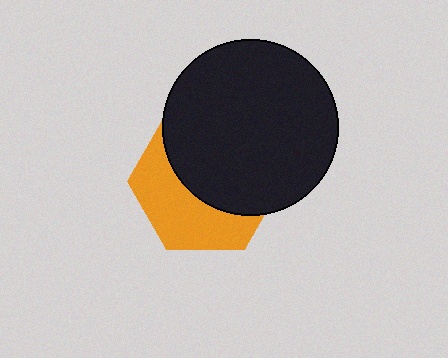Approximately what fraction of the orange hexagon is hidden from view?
Roughly 57% of the orange hexagon is hidden behind the black circle.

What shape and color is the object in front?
The object in front is a black circle.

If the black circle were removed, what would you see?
You would see the complete orange hexagon.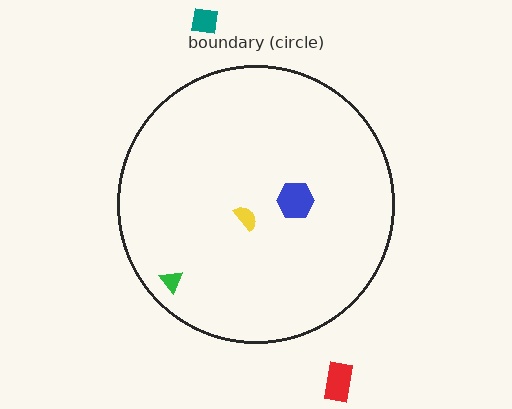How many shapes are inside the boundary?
3 inside, 2 outside.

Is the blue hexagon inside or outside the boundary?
Inside.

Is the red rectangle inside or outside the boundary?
Outside.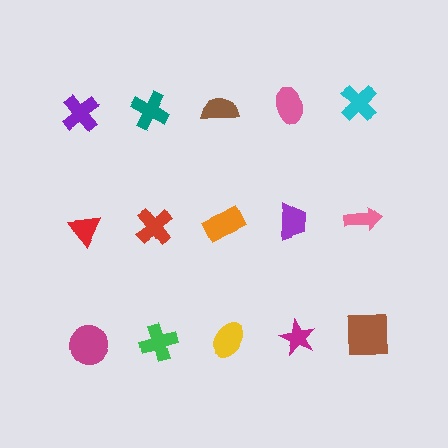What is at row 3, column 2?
A green cross.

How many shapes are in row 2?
5 shapes.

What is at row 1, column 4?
A pink ellipse.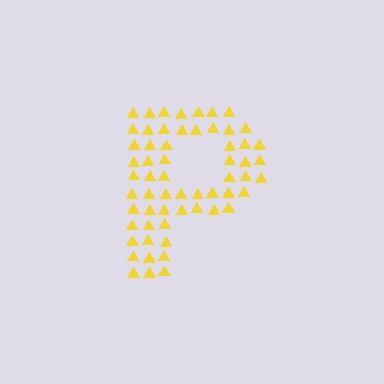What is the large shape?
The large shape is the letter P.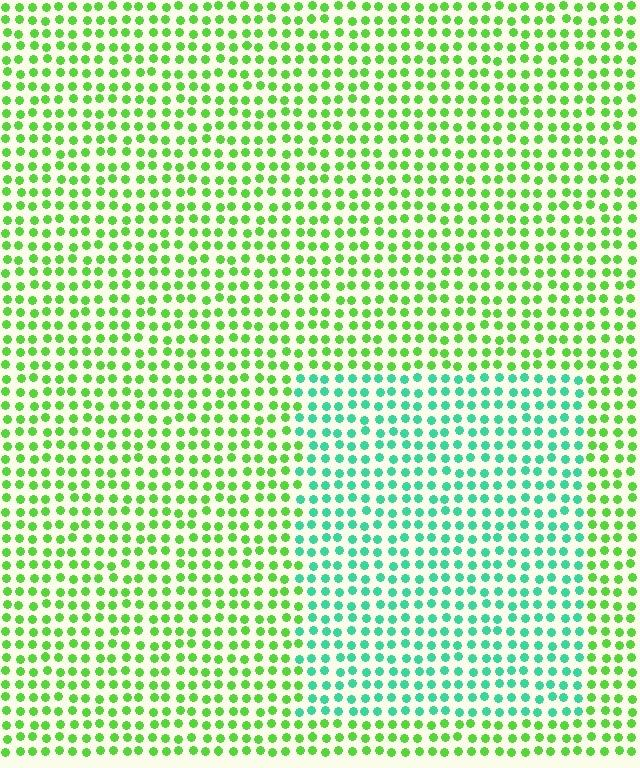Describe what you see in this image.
The image is filled with small lime elements in a uniform arrangement. A rectangle-shaped region is visible where the elements are tinted to a slightly different hue, forming a subtle color boundary.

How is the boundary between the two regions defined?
The boundary is defined purely by a slight shift in hue (about 48 degrees). Spacing, size, and orientation are identical on both sides.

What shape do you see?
I see a rectangle.